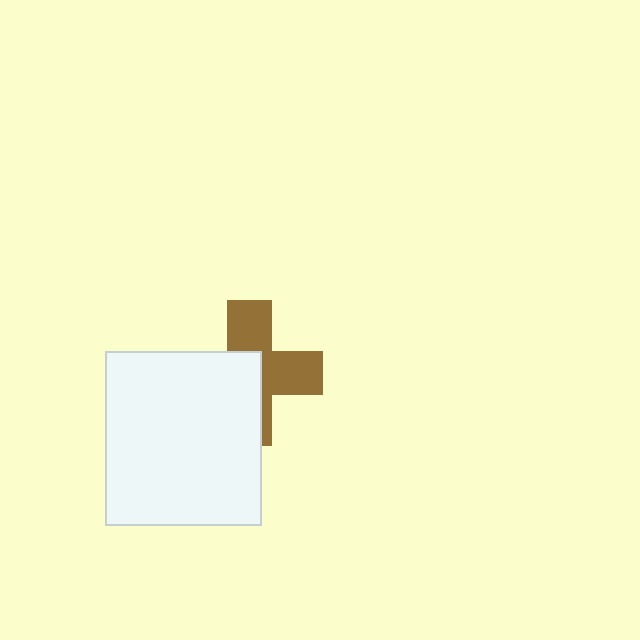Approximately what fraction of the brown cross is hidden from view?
Roughly 49% of the brown cross is hidden behind the white rectangle.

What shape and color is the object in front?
The object in front is a white rectangle.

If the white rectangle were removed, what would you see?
You would see the complete brown cross.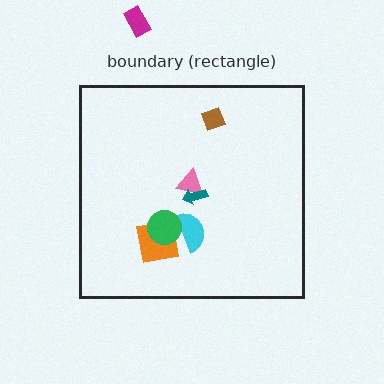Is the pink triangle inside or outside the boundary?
Inside.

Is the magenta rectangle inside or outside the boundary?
Outside.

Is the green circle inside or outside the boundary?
Inside.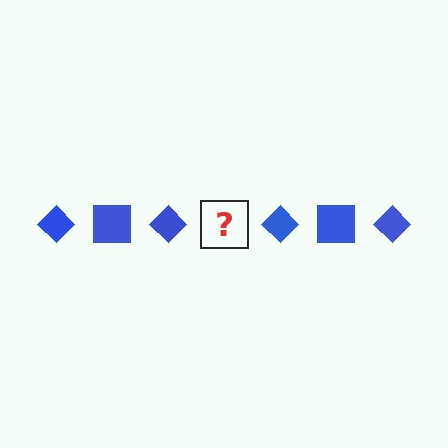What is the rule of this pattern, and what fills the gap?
The rule is that the pattern cycles through diamond, square shapes in blue. The gap should be filled with a blue square.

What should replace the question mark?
The question mark should be replaced with a blue square.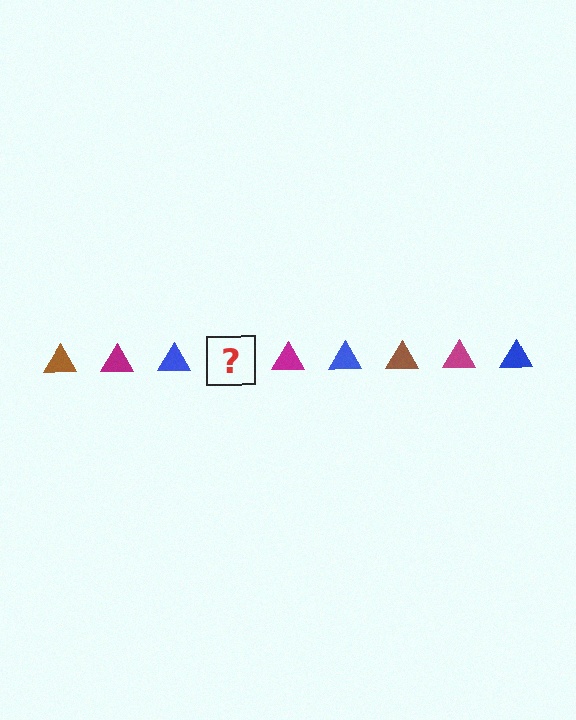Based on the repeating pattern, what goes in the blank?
The blank should be a brown triangle.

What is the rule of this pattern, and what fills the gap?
The rule is that the pattern cycles through brown, magenta, blue triangles. The gap should be filled with a brown triangle.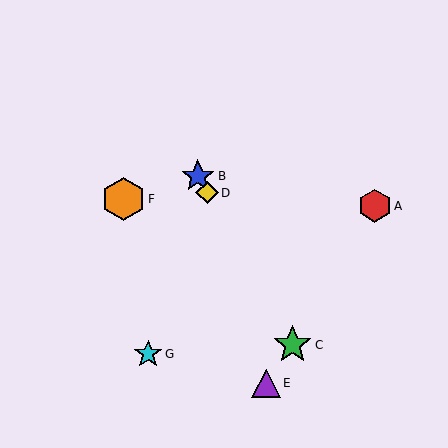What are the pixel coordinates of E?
Object E is at (266, 383).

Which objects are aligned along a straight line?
Objects B, C, D are aligned along a straight line.